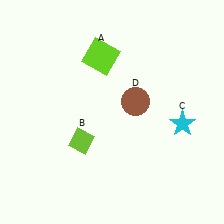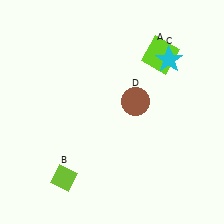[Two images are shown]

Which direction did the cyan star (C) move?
The cyan star (C) moved up.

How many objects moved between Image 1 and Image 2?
3 objects moved between the two images.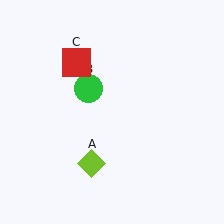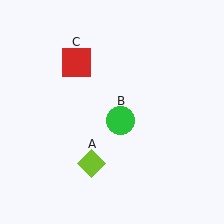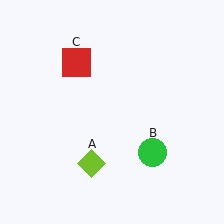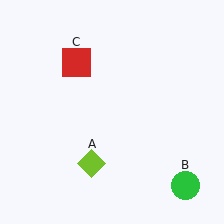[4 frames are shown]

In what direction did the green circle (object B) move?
The green circle (object B) moved down and to the right.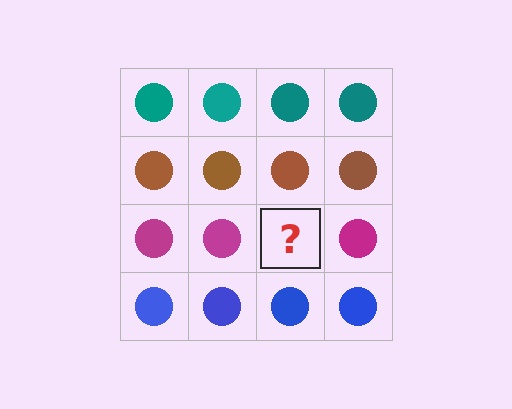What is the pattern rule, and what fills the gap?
The rule is that each row has a consistent color. The gap should be filled with a magenta circle.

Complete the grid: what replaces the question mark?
The question mark should be replaced with a magenta circle.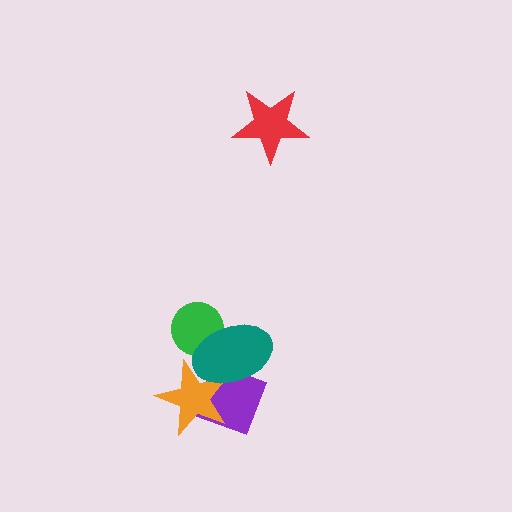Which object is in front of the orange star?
The teal ellipse is in front of the orange star.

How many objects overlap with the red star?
0 objects overlap with the red star.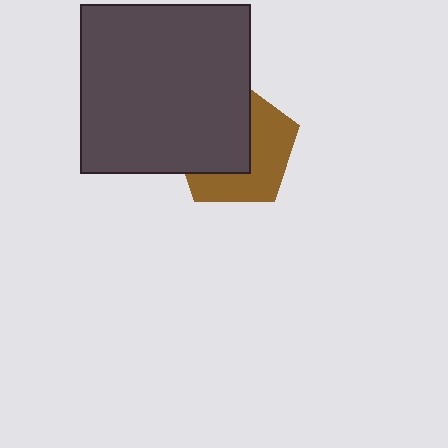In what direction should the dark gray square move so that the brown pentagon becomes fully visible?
The dark gray square should move toward the upper-left. That is the shortest direction to clear the overlap and leave the brown pentagon fully visible.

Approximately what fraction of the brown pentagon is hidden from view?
Roughly 52% of the brown pentagon is hidden behind the dark gray square.